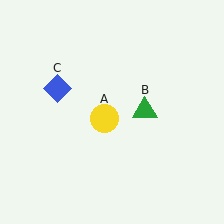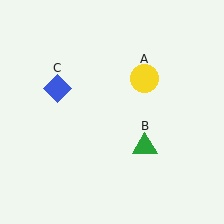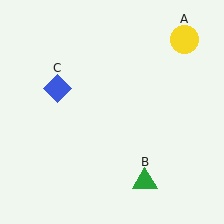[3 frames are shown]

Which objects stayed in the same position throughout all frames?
Blue diamond (object C) remained stationary.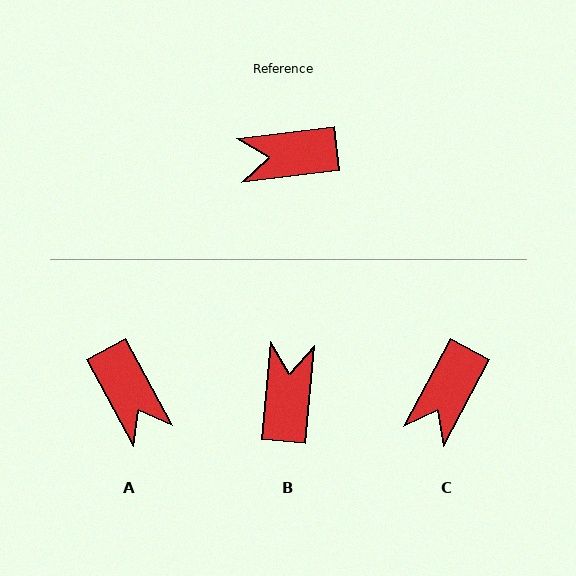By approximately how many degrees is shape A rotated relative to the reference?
Approximately 111 degrees counter-clockwise.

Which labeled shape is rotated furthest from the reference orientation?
A, about 111 degrees away.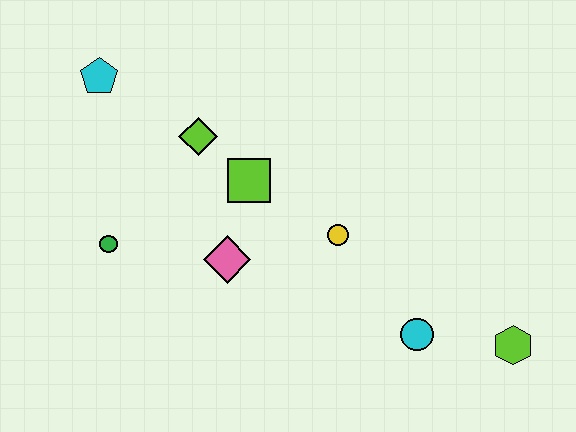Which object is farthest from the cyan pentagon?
The lime hexagon is farthest from the cyan pentagon.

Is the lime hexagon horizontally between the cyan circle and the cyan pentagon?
No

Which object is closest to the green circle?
The pink diamond is closest to the green circle.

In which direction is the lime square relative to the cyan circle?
The lime square is to the left of the cyan circle.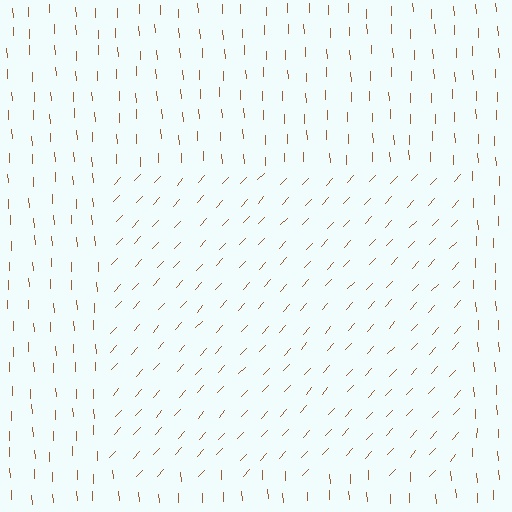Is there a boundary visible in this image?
Yes, there is a texture boundary formed by a change in line orientation.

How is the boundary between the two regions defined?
The boundary is defined purely by a change in line orientation (approximately 45 degrees difference). All lines are the same color and thickness.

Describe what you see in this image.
The image is filled with small brown line segments. A rectangle region in the image has lines oriented differently from the surrounding lines, creating a visible texture boundary.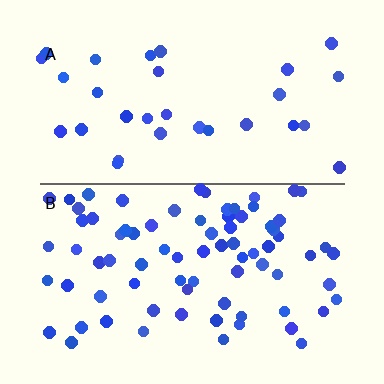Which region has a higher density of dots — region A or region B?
B (the bottom).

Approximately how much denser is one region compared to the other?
Approximately 2.5× — region B over region A.